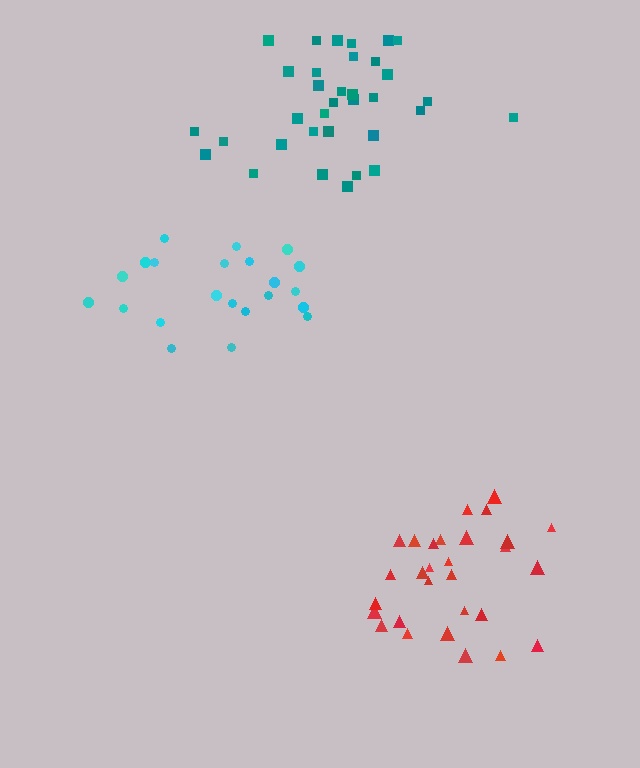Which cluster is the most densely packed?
Teal.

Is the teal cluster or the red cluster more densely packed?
Teal.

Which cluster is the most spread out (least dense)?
Red.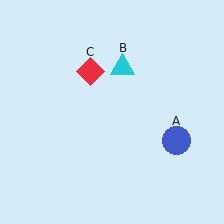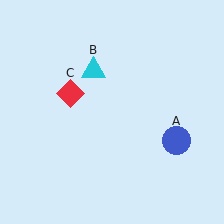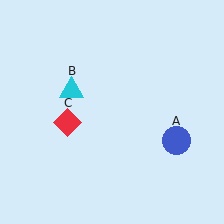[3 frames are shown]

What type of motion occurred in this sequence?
The cyan triangle (object B), red diamond (object C) rotated counterclockwise around the center of the scene.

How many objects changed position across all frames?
2 objects changed position: cyan triangle (object B), red diamond (object C).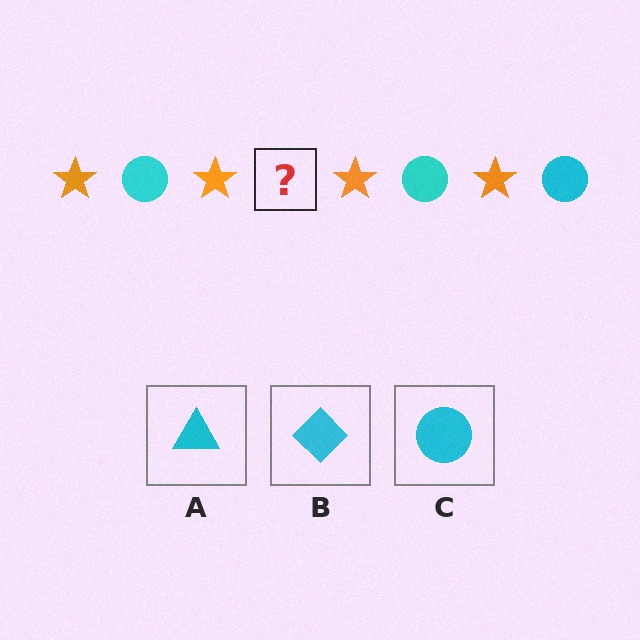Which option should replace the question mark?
Option C.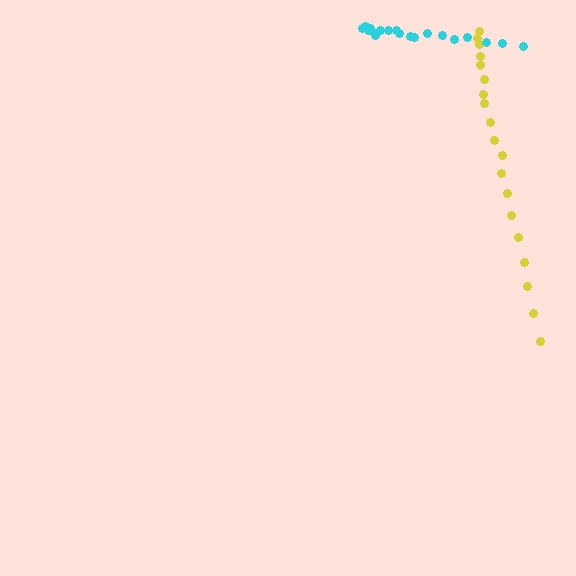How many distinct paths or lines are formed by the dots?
There are 2 distinct paths.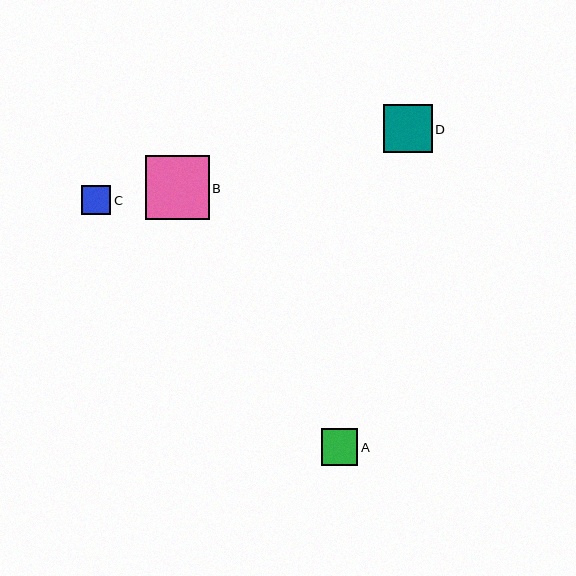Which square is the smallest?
Square C is the smallest with a size of approximately 29 pixels.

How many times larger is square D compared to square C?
Square D is approximately 1.7 times the size of square C.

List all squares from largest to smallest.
From largest to smallest: B, D, A, C.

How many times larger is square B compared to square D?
Square B is approximately 1.3 times the size of square D.